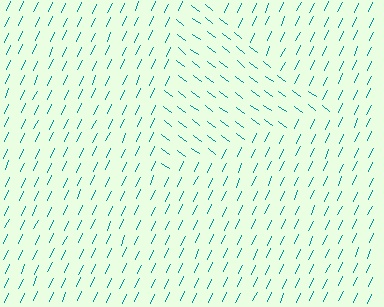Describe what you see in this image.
The image is filled with small teal line segments. A triangle region in the image has lines oriented differently from the surrounding lines, creating a visible texture boundary.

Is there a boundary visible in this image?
Yes, there is a texture boundary formed by a change in line orientation.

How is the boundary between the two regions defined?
The boundary is defined purely by a change in line orientation (approximately 78 degrees difference). All lines are the same color and thickness.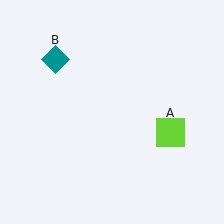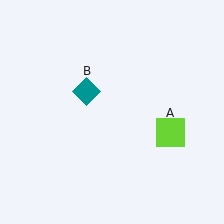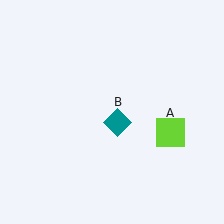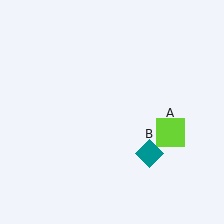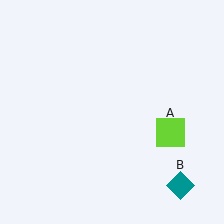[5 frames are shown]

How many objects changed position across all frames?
1 object changed position: teal diamond (object B).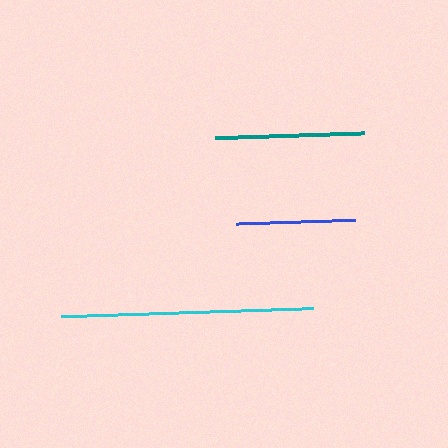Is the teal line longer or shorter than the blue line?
The teal line is longer than the blue line.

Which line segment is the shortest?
The blue line is the shortest at approximately 119 pixels.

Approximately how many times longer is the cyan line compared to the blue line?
The cyan line is approximately 2.1 times the length of the blue line.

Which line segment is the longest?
The cyan line is the longest at approximately 252 pixels.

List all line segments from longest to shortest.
From longest to shortest: cyan, teal, blue.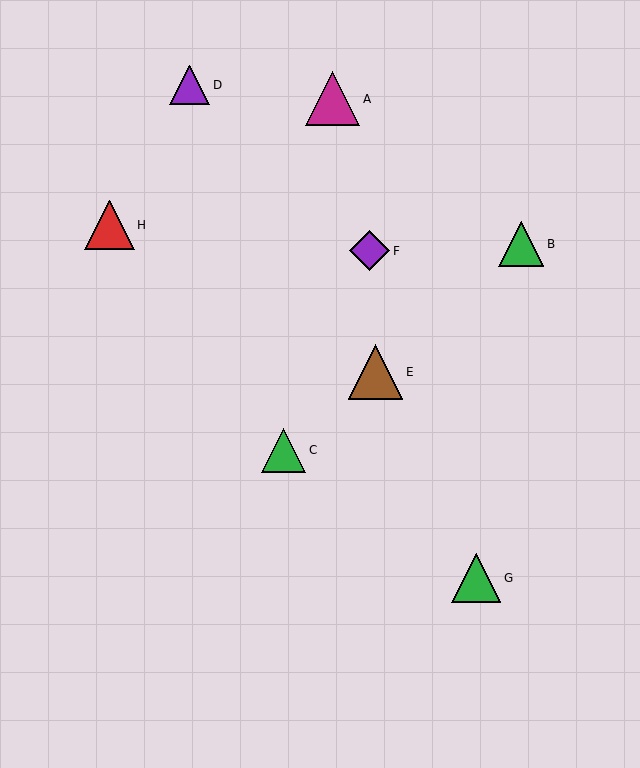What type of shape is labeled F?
Shape F is a purple diamond.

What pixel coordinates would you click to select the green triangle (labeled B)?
Click at (521, 244) to select the green triangle B.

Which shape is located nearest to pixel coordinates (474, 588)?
The green triangle (labeled G) at (476, 578) is nearest to that location.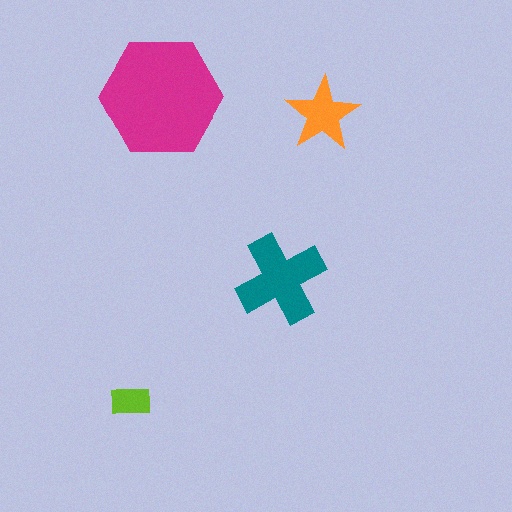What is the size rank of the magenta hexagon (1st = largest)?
1st.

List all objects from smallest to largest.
The lime rectangle, the orange star, the teal cross, the magenta hexagon.